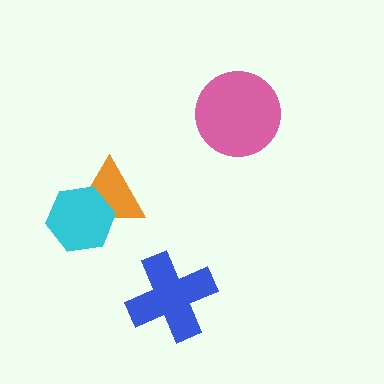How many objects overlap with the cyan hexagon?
1 object overlaps with the cyan hexagon.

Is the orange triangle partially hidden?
Yes, it is partially covered by another shape.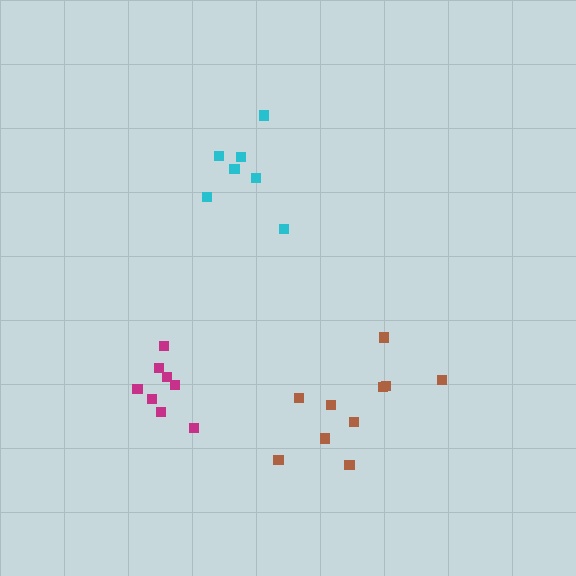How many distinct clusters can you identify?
There are 3 distinct clusters.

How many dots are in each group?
Group 1: 7 dots, Group 2: 10 dots, Group 3: 8 dots (25 total).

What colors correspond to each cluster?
The clusters are colored: cyan, brown, magenta.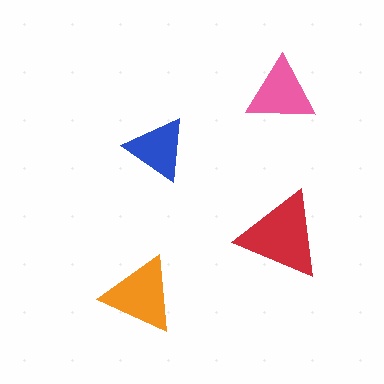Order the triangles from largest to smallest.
the red one, the orange one, the pink one, the blue one.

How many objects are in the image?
There are 4 objects in the image.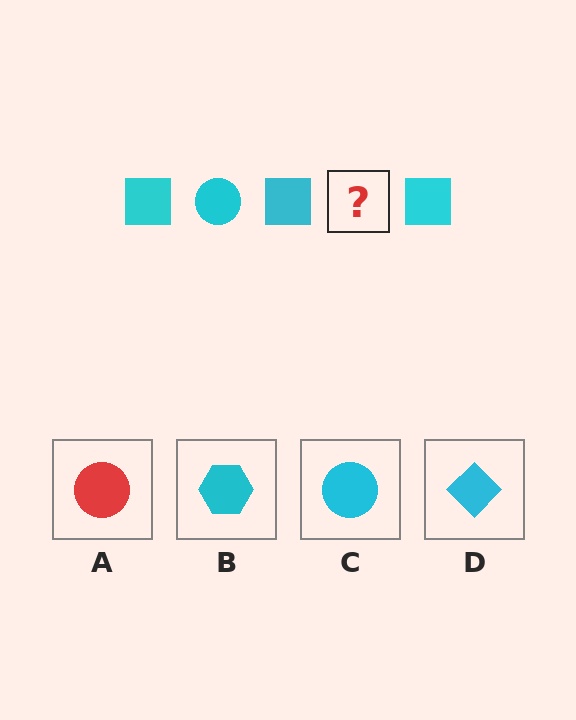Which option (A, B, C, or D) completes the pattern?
C.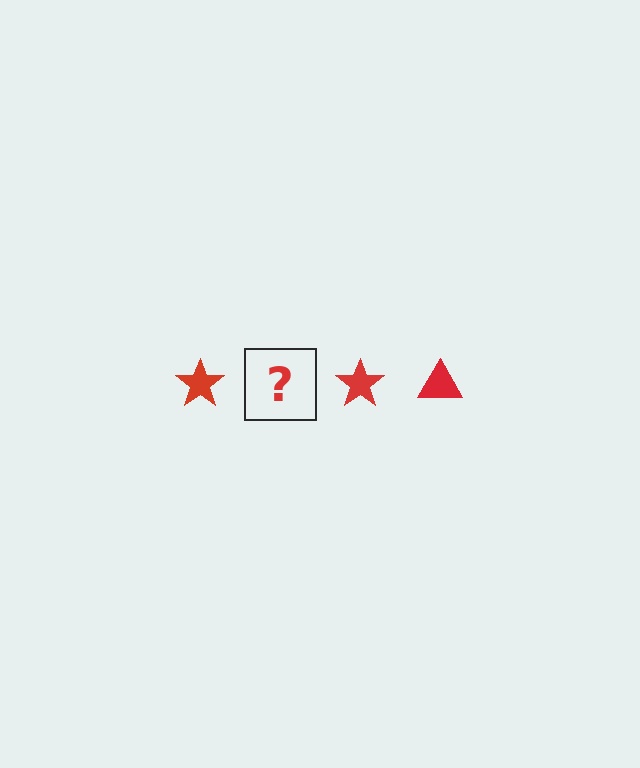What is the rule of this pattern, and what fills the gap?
The rule is that the pattern cycles through star, triangle shapes in red. The gap should be filled with a red triangle.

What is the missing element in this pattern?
The missing element is a red triangle.